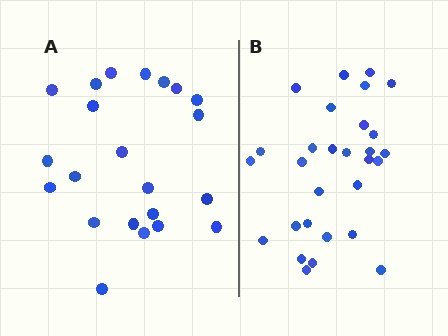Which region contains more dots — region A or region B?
Region B (the right region) has more dots.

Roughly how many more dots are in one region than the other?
Region B has roughly 8 or so more dots than region A.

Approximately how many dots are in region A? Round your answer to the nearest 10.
About 20 dots. (The exact count is 22, which rounds to 20.)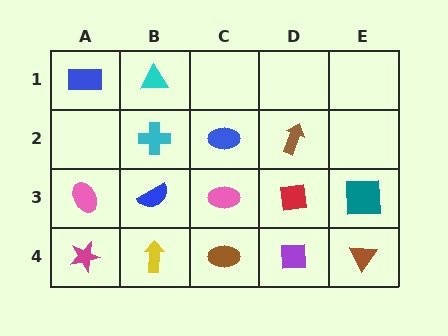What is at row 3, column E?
A teal square.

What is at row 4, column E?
A brown triangle.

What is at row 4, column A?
A magenta star.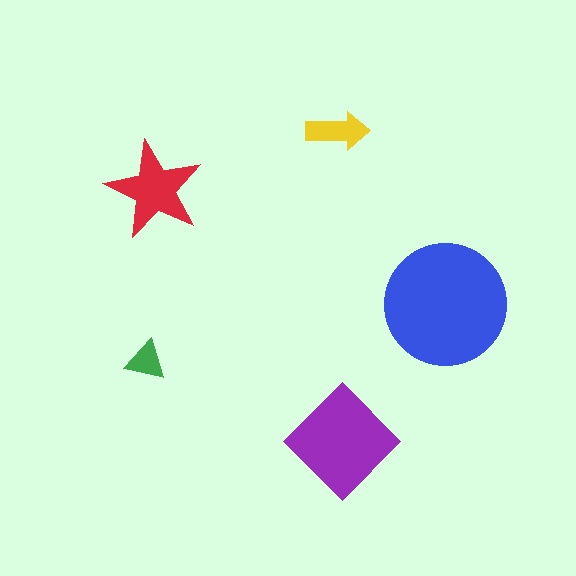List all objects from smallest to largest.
The green triangle, the yellow arrow, the red star, the purple diamond, the blue circle.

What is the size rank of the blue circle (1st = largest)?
1st.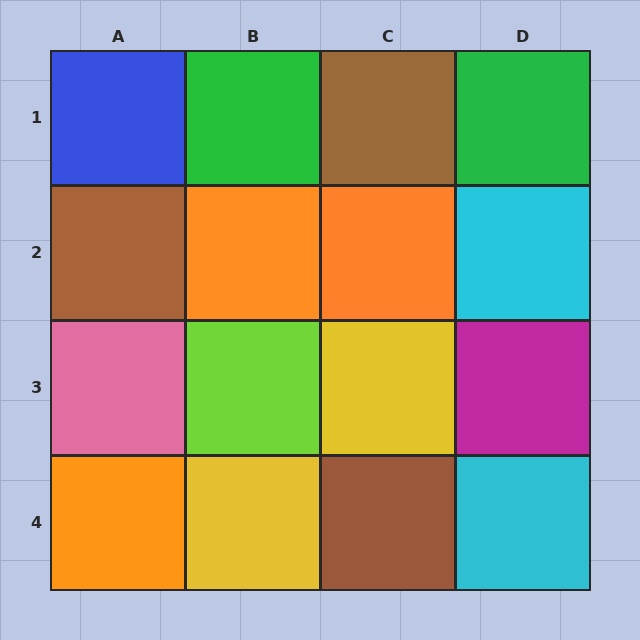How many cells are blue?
1 cell is blue.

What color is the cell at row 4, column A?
Orange.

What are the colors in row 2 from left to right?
Brown, orange, orange, cyan.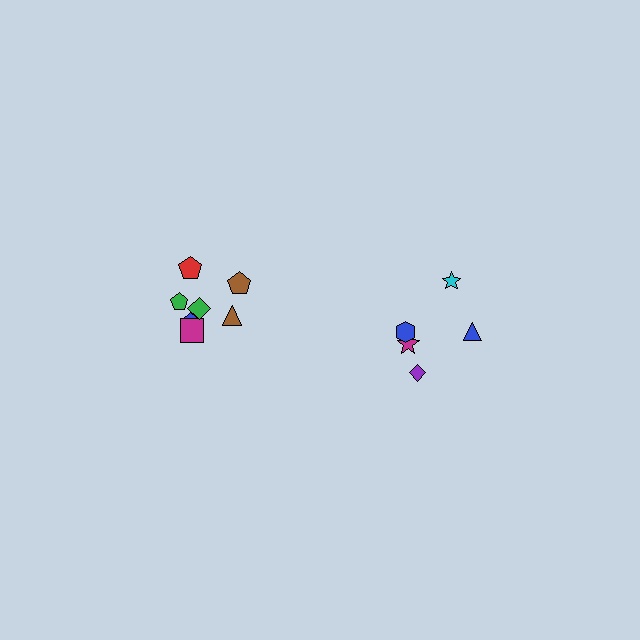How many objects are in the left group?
There are 7 objects.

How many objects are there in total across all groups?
There are 12 objects.